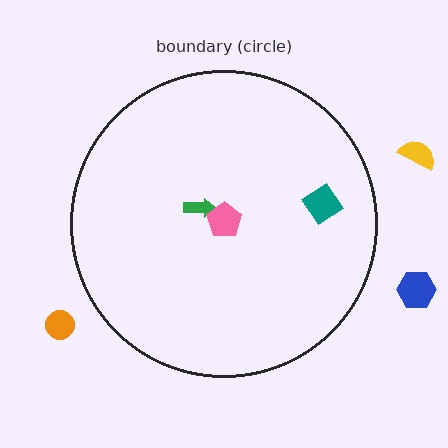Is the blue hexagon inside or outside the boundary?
Outside.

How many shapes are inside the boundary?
3 inside, 3 outside.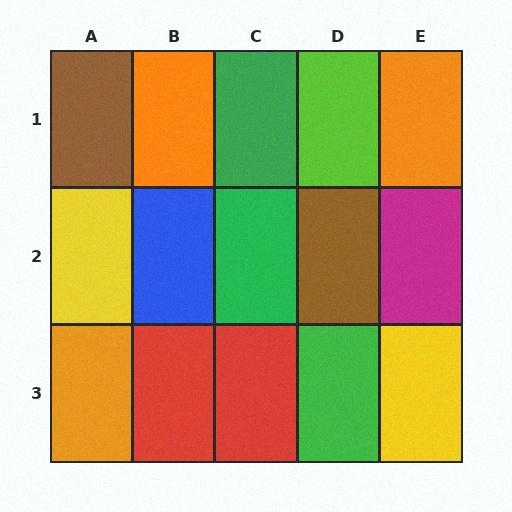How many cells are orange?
3 cells are orange.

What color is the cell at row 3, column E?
Yellow.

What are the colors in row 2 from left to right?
Yellow, blue, green, brown, magenta.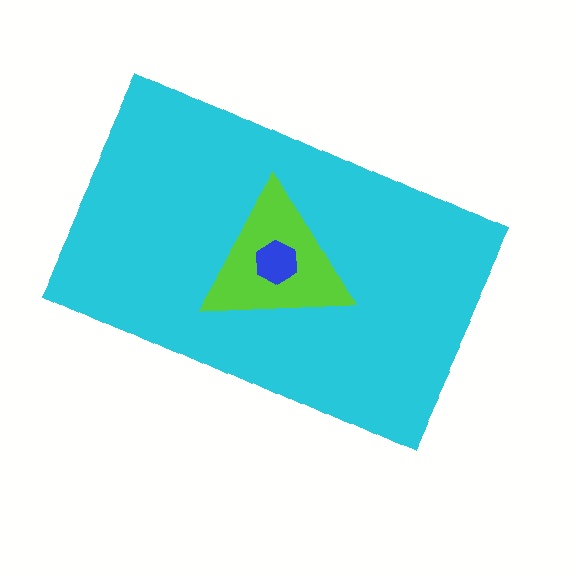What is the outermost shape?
The cyan rectangle.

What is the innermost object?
The blue hexagon.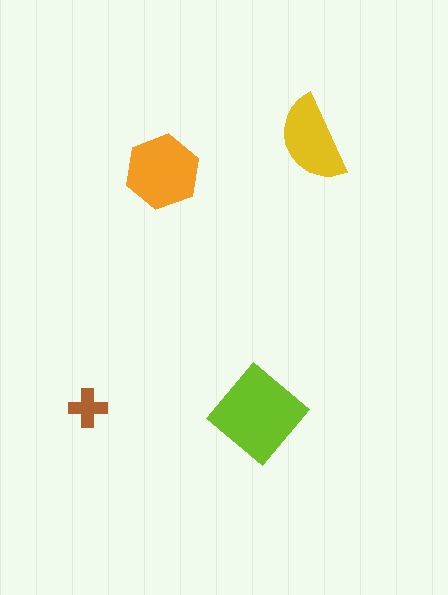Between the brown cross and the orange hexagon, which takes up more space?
The orange hexagon.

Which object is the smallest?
The brown cross.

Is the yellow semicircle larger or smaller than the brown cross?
Larger.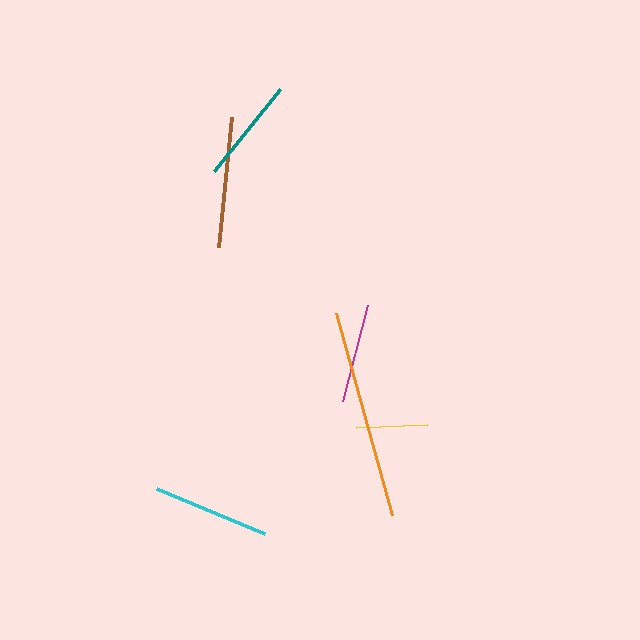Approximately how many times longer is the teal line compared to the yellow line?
The teal line is approximately 1.5 times the length of the yellow line.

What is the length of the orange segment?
The orange segment is approximately 210 pixels long.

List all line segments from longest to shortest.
From longest to shortest: orange, brown, cyan, teal, magenta, yellow.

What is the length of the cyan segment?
The cyan segment is approximately 117 pixels long.